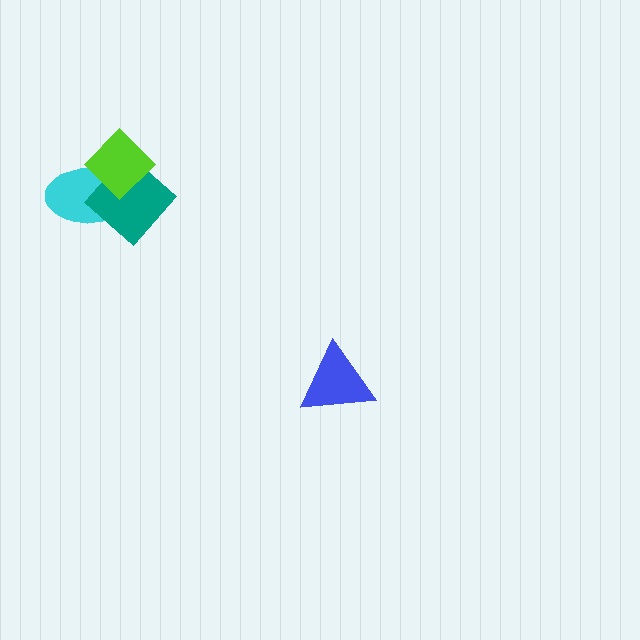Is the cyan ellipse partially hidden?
Yes, it is partially covered by another shape.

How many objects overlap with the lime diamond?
2 objects overlap with the lime diamond.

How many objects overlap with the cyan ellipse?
2 objects overlap with the cyan ellipse.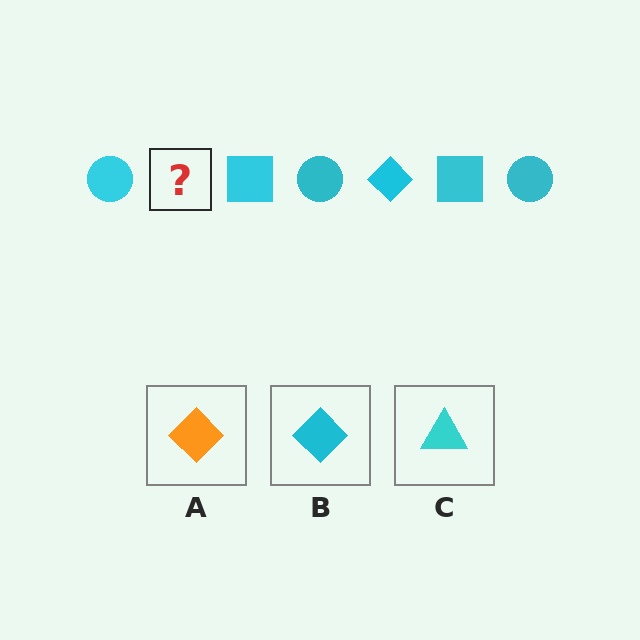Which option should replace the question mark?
Option B.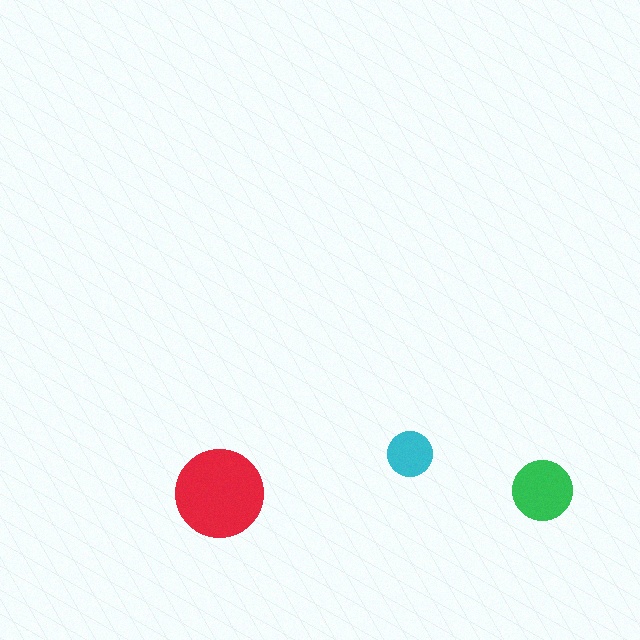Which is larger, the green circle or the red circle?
The red one.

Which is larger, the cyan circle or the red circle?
The red one.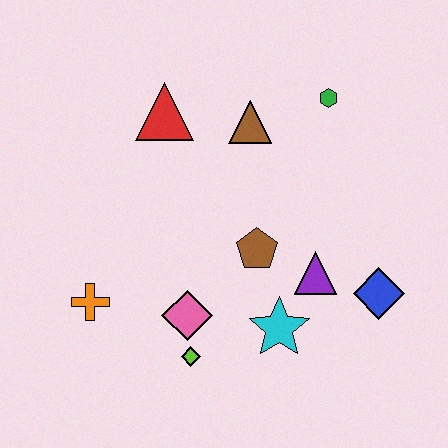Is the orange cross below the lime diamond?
No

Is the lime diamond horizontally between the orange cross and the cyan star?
Yes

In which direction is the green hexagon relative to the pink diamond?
The green hexagon is above the pink diamond.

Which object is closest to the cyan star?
The purple triangle is closest to the cyan star.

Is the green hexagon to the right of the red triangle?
Yes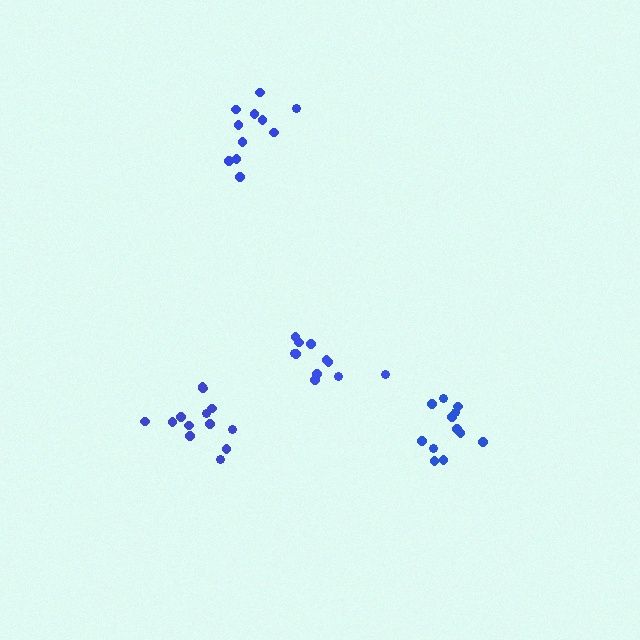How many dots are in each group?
Group 1: 12 dots, Group 2: 11 dots, Group 3: 13 dots, Group 4: 11 dots (47 total).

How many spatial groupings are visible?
There are 4 spatial groupings.